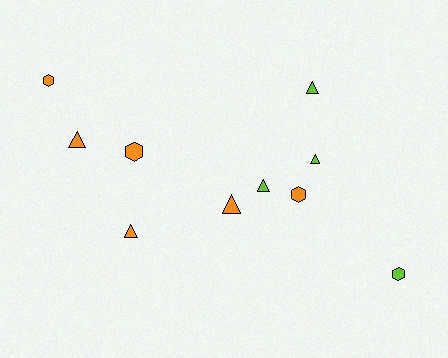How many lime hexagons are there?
There is 1 lime hexagon.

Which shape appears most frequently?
Triangle, with 6 objects.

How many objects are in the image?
There are 10 objects.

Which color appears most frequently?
Orange, with 6 objects.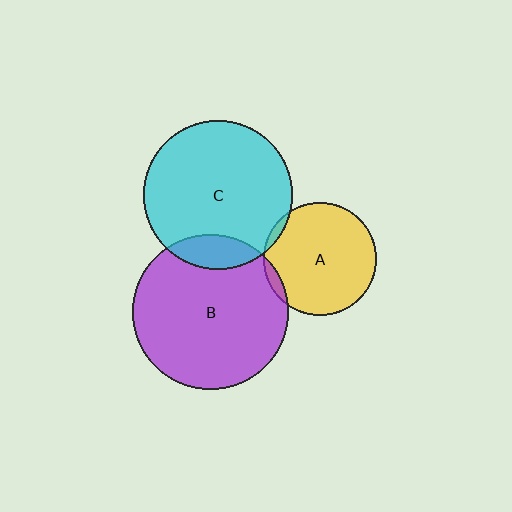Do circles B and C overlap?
Yes.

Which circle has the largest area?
Circle B (purple).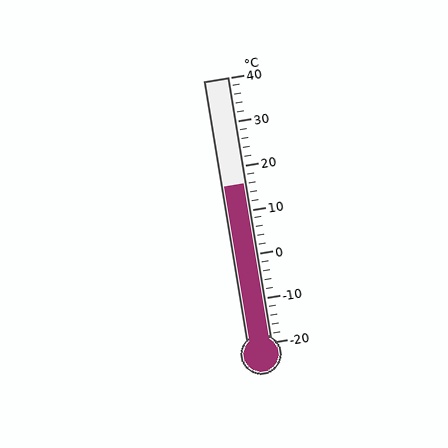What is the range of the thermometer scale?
The thermometer scale ranges from -20°C to 40°C.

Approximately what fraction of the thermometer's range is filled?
The thermometer is filled to approximately 60% of its range.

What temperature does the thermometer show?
The thermometer shows approximately 16°C.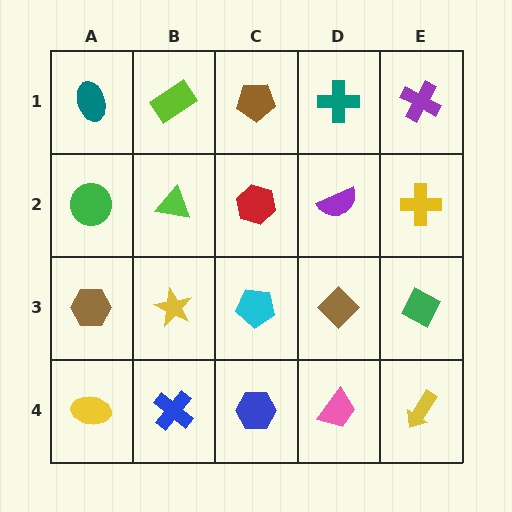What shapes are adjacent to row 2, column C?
A brown pentagon (row 1, column C), a cyan pentagon (row 3, column C), a lime triangle (row 2, column B), a purple semicircle (row 2, column D).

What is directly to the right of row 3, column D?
A green diamond.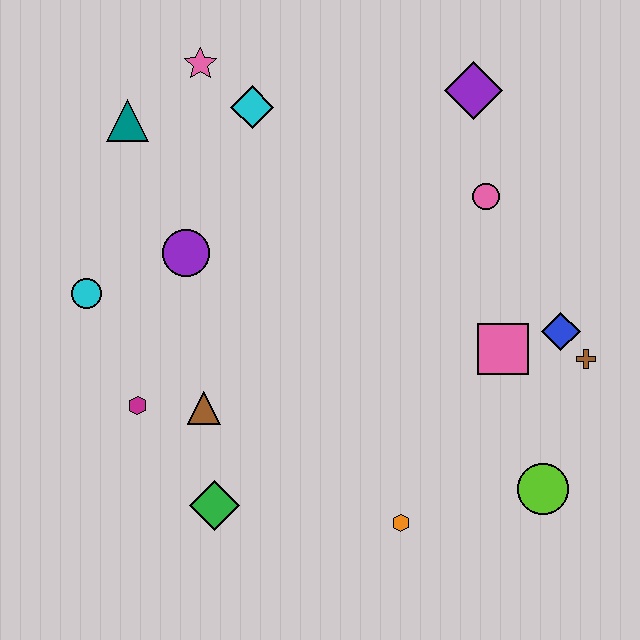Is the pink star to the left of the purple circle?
No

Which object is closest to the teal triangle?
The pink star is closest to the teal triangle.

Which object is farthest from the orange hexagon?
The pink star is farthest from the orange hexagon.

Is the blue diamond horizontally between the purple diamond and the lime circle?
No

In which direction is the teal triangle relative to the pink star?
The teal triangle is to the left of the pink star.